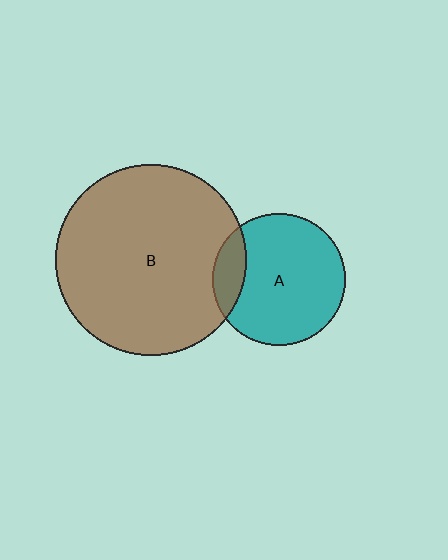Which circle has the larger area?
Circle B (brown).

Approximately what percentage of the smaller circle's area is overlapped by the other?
Approximately 15%.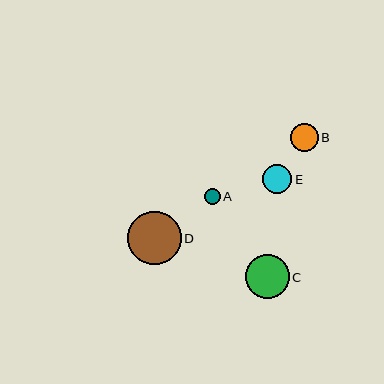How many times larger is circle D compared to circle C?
Circle D is approximately 1.2 times the size of circle C.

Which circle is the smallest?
Circle A is the smallest with a size of approximately 16 pixels.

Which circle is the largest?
Circle D is the largest with a size of approximately 53 pixels.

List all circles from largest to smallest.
From largest to smallest: D, C, E, B, A.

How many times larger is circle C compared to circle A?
Circle C is approximately 2.7 times the size of circle A.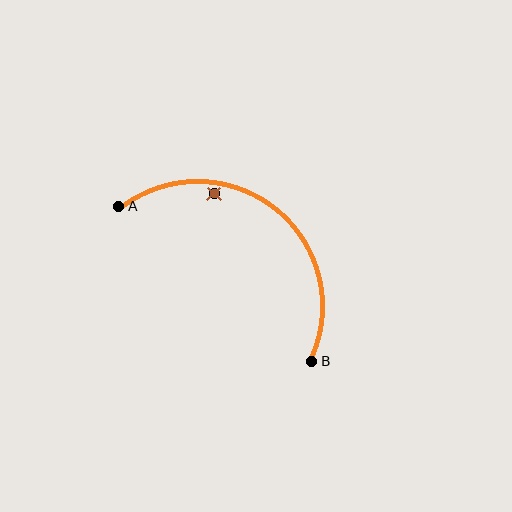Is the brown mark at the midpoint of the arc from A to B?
No — the brown mark does not lie on the arc at all. It sits slightly inside the curve.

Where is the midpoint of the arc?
The arc midpoint is the point on the curve farthest from the straight line joining A and B. It sits above and to the right of that line.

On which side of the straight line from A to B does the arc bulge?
The arc bulges above and to the right of the straight line connecting A and B.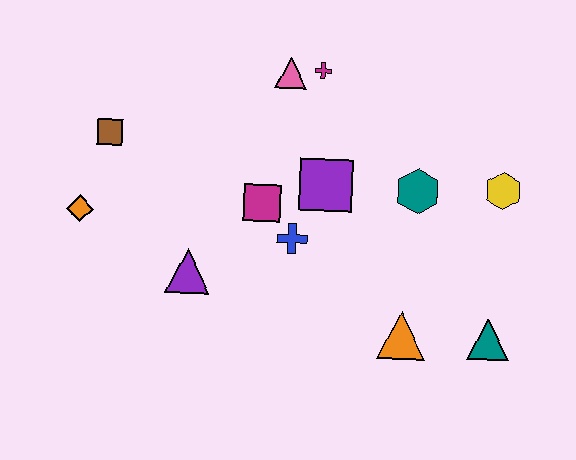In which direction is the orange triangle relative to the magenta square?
The orange triangle is to the right of the magenta square.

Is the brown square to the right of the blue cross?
No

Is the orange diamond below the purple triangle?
No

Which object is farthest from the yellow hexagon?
The orange diamond is farthest from the yellow hexagon.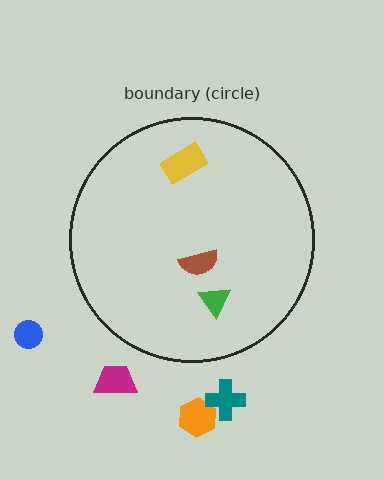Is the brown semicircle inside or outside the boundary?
Inside.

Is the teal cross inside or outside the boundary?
Outside.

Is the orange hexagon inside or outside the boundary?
Outside.